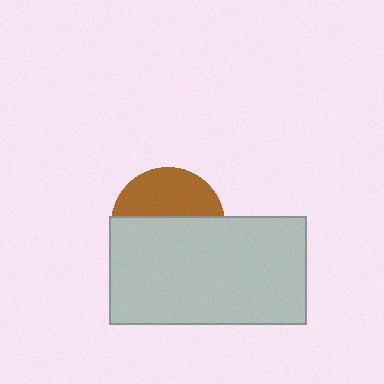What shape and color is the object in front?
The object in front is a light gray rectangle.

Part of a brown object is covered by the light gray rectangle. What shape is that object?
It is a circle.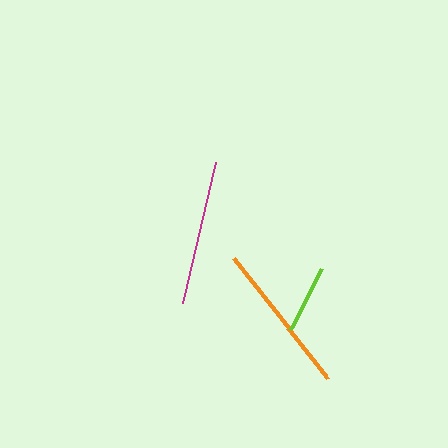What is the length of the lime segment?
The lime segment is approximately 68 pixels long.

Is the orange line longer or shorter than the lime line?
The orange line is longer than the lime line.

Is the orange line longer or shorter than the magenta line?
The orange line is longer than the magenta line.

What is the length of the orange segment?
The orange segment is approximately 153 pixels long.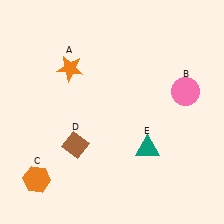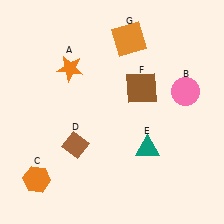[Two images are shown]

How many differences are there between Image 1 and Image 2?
There are 2 differences between the two images.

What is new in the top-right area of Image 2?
An orange square (G) was added in the top-right area of Image 2.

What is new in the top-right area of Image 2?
A brown square (F) was added in the top-right area of Image 2.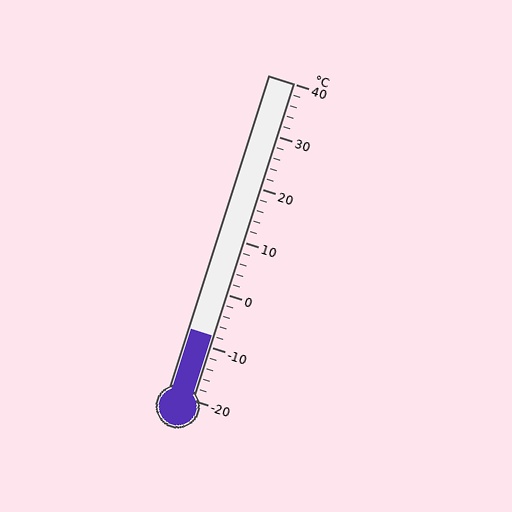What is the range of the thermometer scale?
The thermometer scale ranges from -20°C to 40°C.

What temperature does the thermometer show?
The thermometer shows approximately -8°C.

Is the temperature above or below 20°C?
The temperature is below 20°C.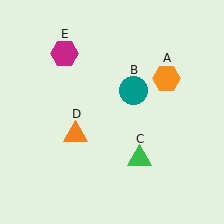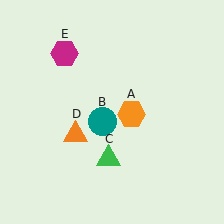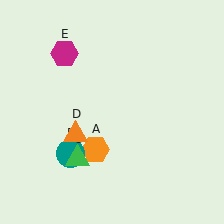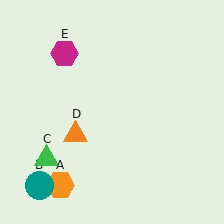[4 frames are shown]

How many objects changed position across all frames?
3 objects changed position: orange hexagon (object A), teal circle (object B), green triangle (object C).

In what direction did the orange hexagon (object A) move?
The orange hexagon (object A) moved down and to the left.